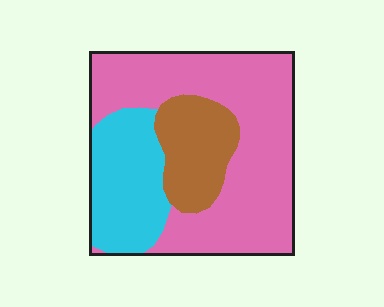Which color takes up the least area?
Brown, at roughly 20%.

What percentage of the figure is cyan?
Cyan takes up between a sixth and a third of the figure.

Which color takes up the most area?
Pink, at roughly 60%.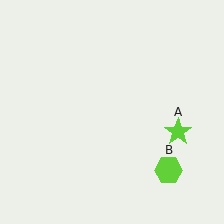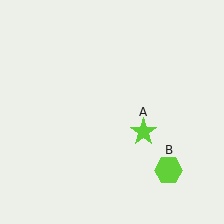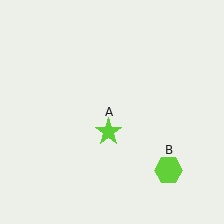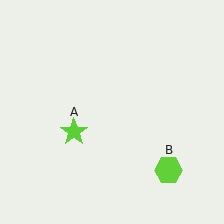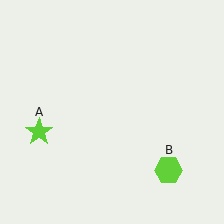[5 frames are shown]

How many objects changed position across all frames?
1 object changed position: lime star (object A).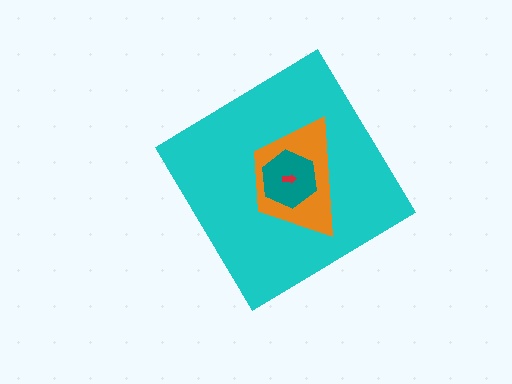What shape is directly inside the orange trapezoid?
The teal hexagon.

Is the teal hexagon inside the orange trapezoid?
Yes.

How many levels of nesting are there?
4.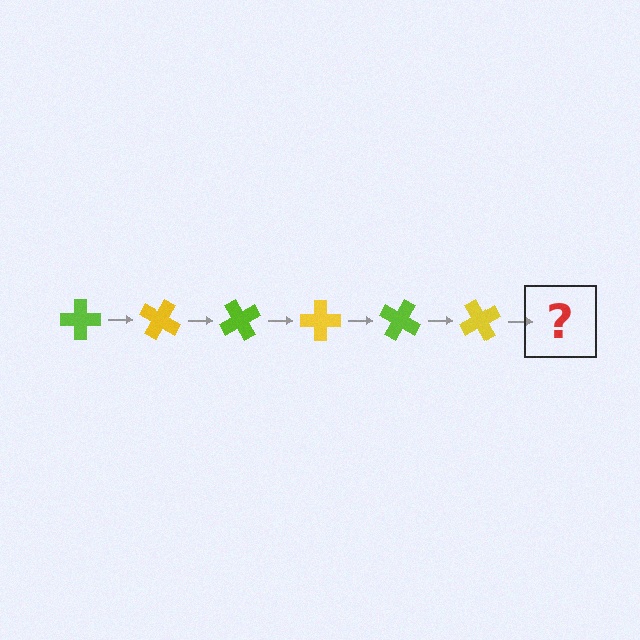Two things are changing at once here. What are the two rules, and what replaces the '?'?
The two rules are that it rotates 30 degrees each step and the color cycles through lime and yellow. The '?' should be a lime cross, rotated 180 degrees from the start.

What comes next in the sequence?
The next element should be a lime cross, rotated 180 degrees from the start.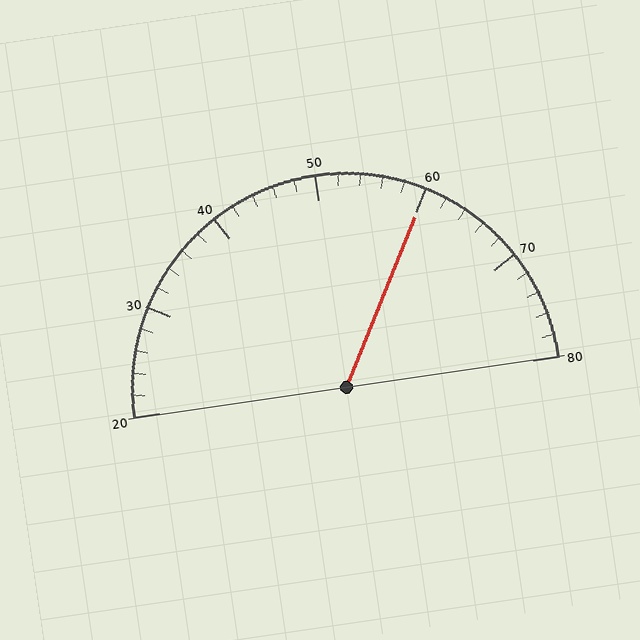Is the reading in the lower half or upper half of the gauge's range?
The reading is in the upper half of the range (20 to 80).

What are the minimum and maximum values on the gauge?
The gauge ranges from 20 to 80.